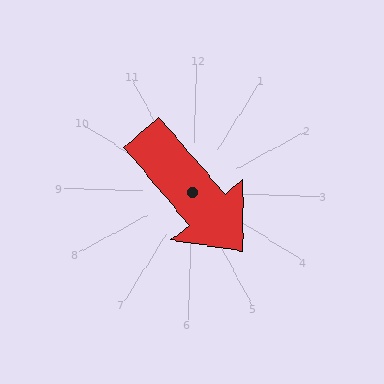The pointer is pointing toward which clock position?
Roughly 5 o'clock.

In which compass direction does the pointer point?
Southeast.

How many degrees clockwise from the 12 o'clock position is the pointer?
Approximately 138 degrees.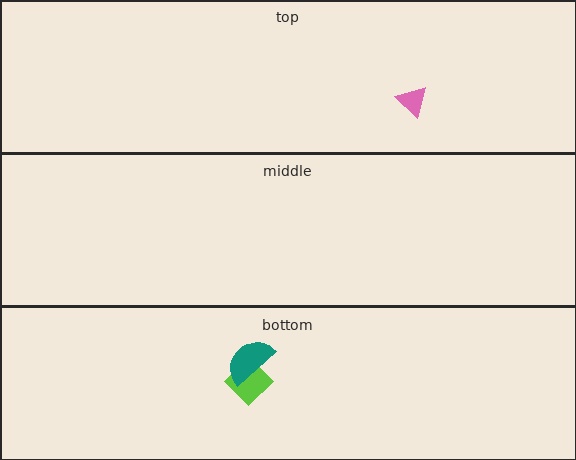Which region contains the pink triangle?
The top region.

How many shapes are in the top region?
1.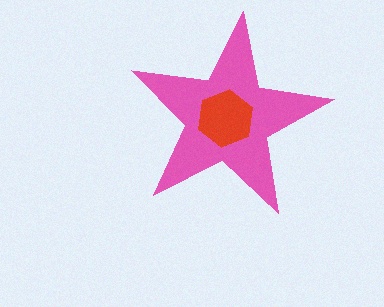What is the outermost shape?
The pink star.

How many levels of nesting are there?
2.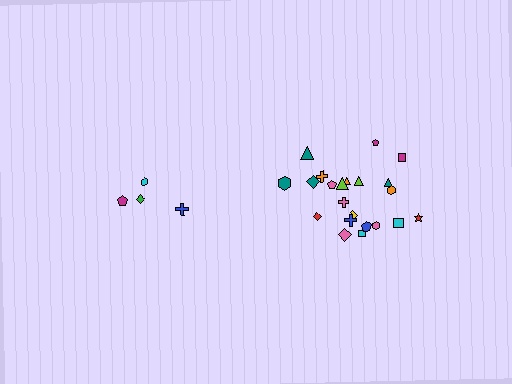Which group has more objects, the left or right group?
The right group.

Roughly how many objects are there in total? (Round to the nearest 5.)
Roughly 25 objects in total.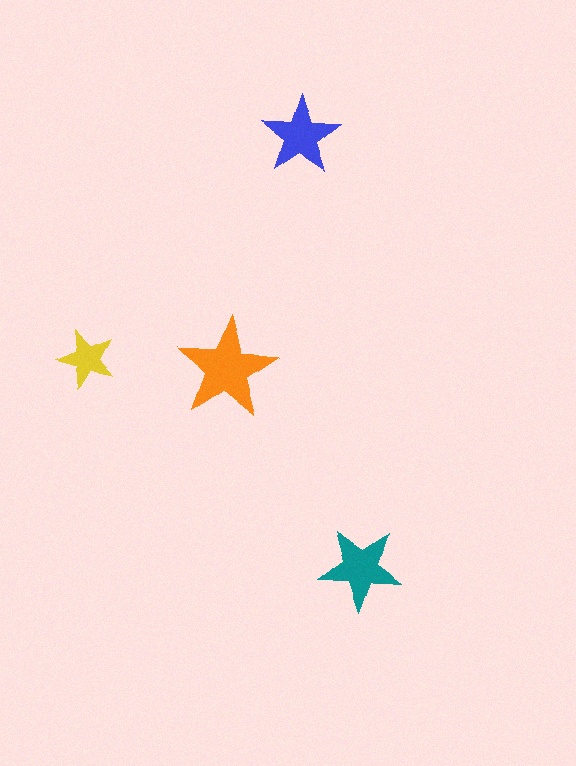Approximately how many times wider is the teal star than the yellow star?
About 1.5 times wider.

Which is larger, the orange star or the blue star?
The orange one.